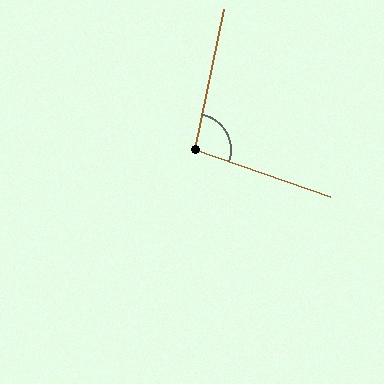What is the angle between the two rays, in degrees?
Approximately 97 degrees.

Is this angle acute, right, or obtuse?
It is obtuse.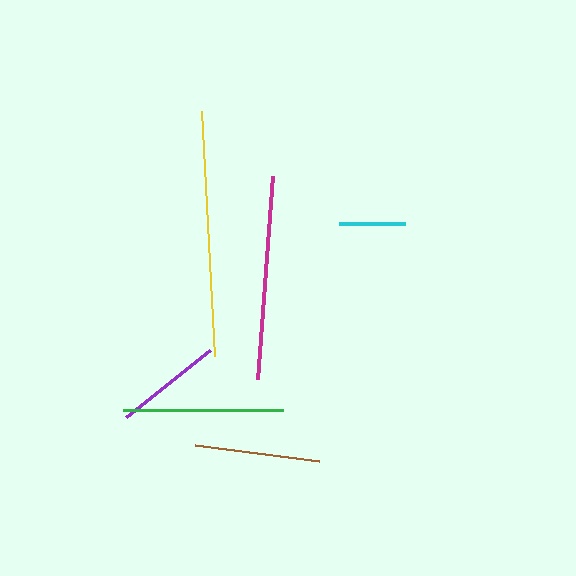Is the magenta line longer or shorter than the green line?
The magenta line is longer than the green line.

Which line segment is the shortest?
The cyan line is the shortest at approximately 66 pixels.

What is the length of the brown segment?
The brown segment is approximately 125 pixels long.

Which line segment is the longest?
The yellow line is the longest at approximately 245 pixels.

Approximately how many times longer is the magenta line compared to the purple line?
The magenta line is approximately 1.9 times the length of the purple line.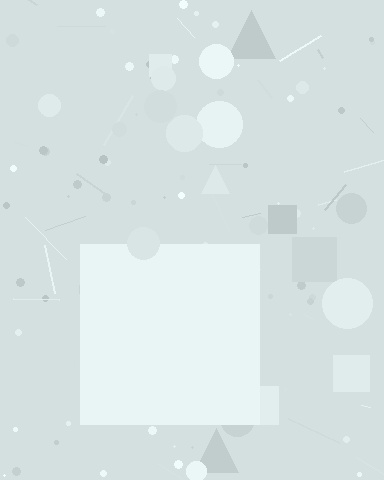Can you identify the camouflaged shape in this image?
The camouflaged shape is a square.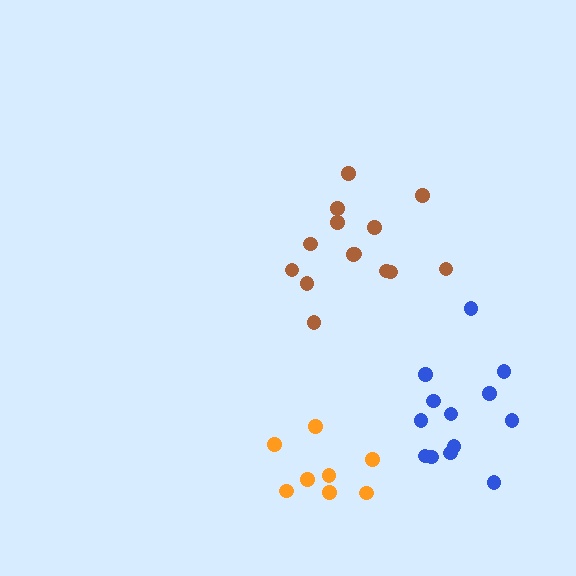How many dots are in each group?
Group 1: 14 dots, Group 2: 8 dots, Group 3: 13 dots (35 total).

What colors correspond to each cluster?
The clusters are colored: brown, orange, blue.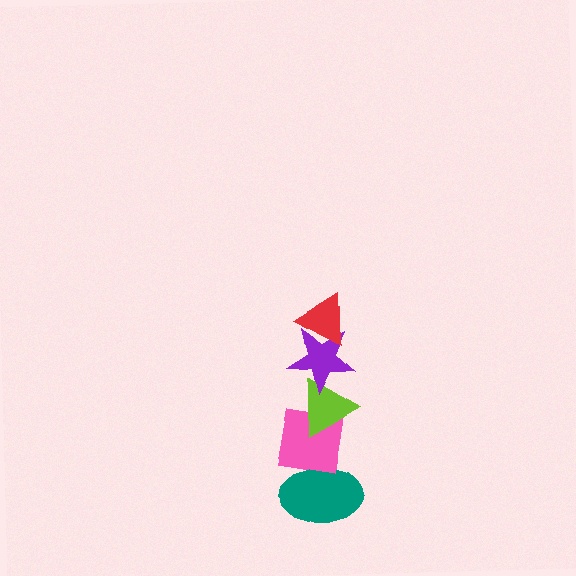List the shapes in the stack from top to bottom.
From top to bottom: the red triangle, the purple star, the lime triangle, the pink square, the teal ellipse.